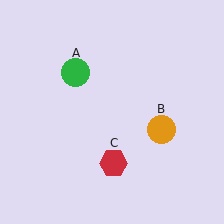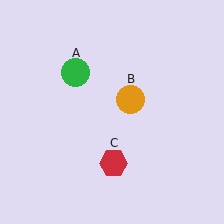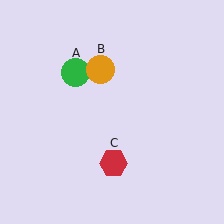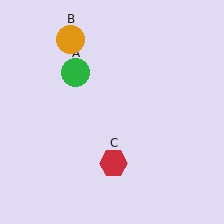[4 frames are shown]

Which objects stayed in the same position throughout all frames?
Green circle (object A) and red hexagon (object C) remained stationary.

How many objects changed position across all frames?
1 object changed position: orange circle (object B).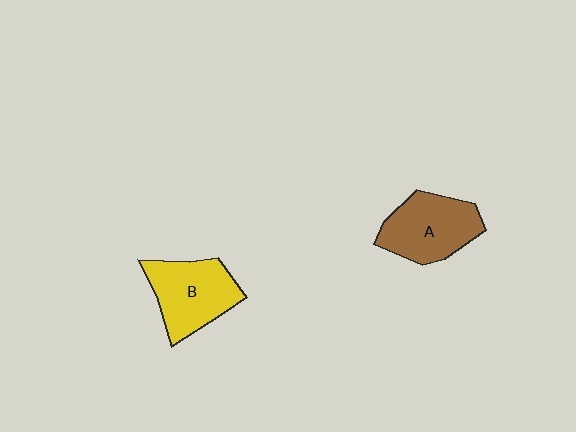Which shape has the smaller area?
Shape A (brown).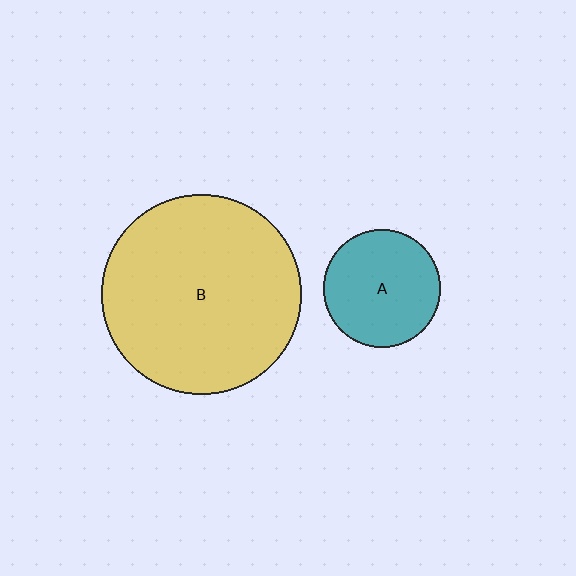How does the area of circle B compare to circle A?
Approximately 2.9 times.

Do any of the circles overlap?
No, none of the circles overlap.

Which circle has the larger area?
Circle B (yellow).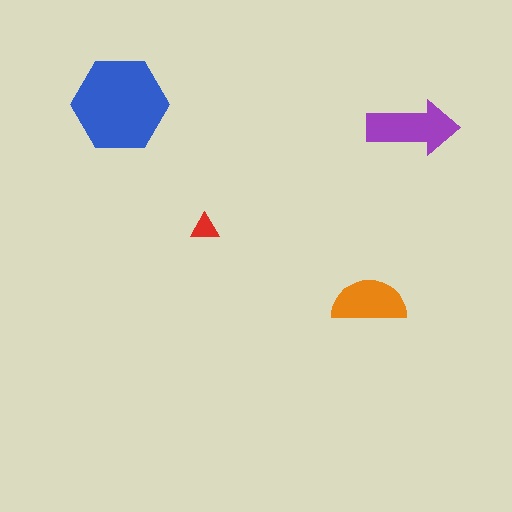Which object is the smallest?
The red triangle.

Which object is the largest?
The blue hexagon.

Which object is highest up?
The blue hexagon is topmost.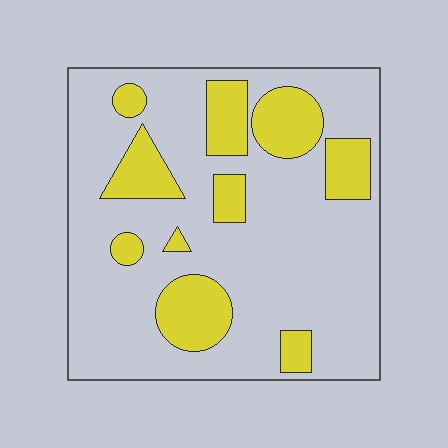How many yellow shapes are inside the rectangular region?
10.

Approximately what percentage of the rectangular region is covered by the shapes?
Approximately 25%.